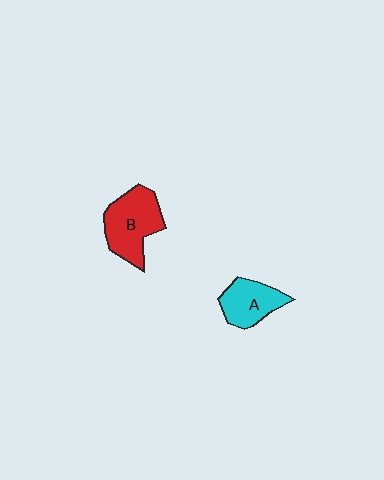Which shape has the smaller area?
Shape A (cyan).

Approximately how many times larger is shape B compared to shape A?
Approximately 1.4 times.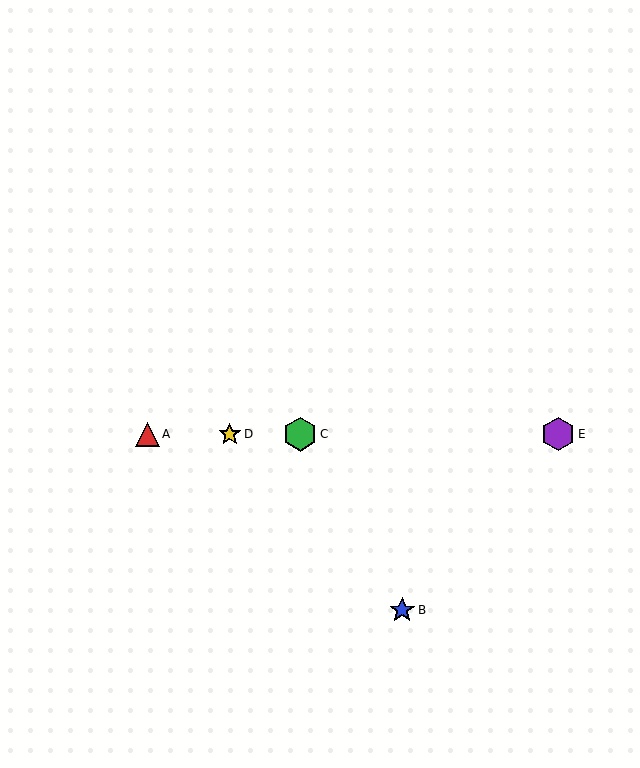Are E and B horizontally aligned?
No, E is at y≈434 and B is at y≈610.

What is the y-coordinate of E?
Object E is at y≈434.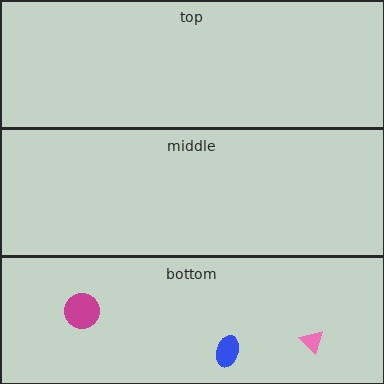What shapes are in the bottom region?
The pink triangle, the blue ellipse, the magenta circle.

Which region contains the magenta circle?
The bottom region.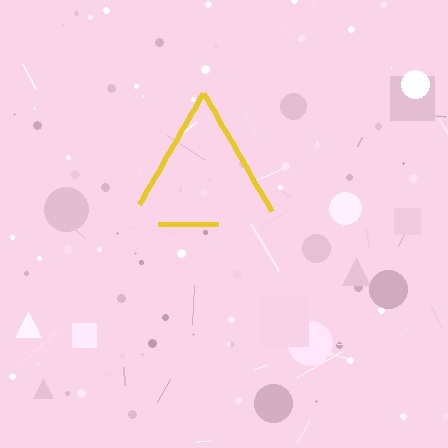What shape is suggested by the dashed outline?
The dashed outline suggests a triangle.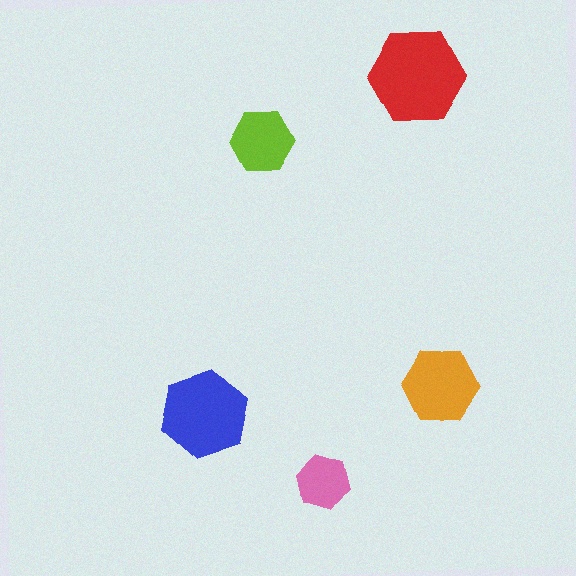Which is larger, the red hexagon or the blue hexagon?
The red one.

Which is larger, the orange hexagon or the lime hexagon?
The orange one.